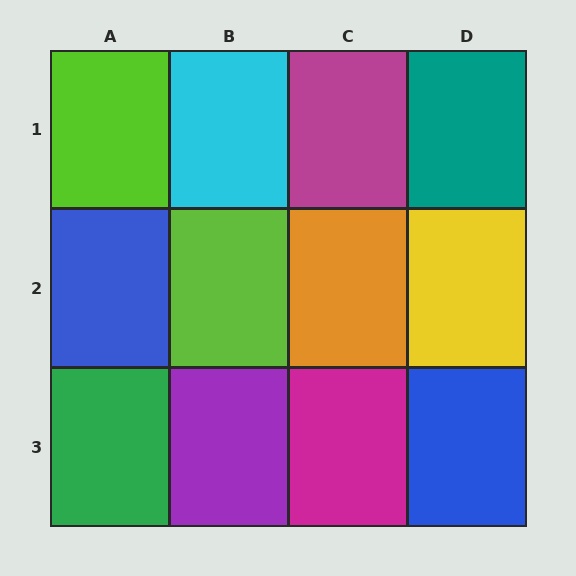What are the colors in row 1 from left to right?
Lime, cyan, magenta, teal.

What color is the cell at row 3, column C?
Magenta.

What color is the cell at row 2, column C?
Orange.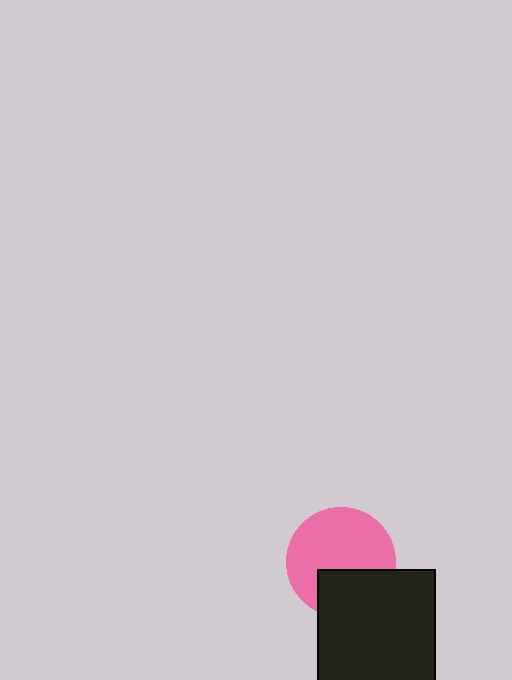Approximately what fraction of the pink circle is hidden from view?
Roughly 32% of the pink circle is hidden behind the black square.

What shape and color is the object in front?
The object in front is a black square.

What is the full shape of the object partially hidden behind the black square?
The partially hidden object is a pink circle.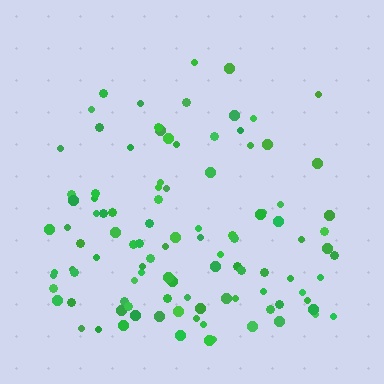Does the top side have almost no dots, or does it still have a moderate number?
Still a moderate number, just noticeably fewer than the bottom.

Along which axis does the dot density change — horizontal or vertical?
Vertical.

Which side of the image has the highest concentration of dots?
The bottom.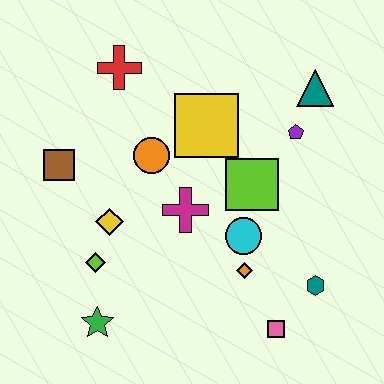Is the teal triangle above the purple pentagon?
Yes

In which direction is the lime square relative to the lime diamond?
The lime square is to the right of the lime diamond.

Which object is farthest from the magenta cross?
The teal triangle is farthest from the magenta cross.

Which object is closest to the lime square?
The cyan circle is closest to the lime square.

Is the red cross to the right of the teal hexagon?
No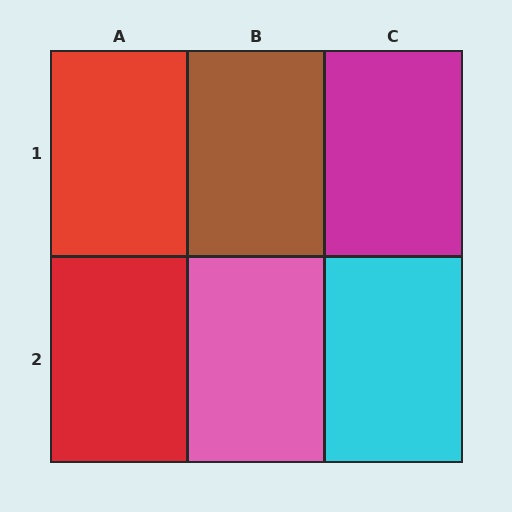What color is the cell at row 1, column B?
Brown.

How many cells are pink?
1 cell is pink.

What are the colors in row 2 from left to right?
Red, pink, cyan.